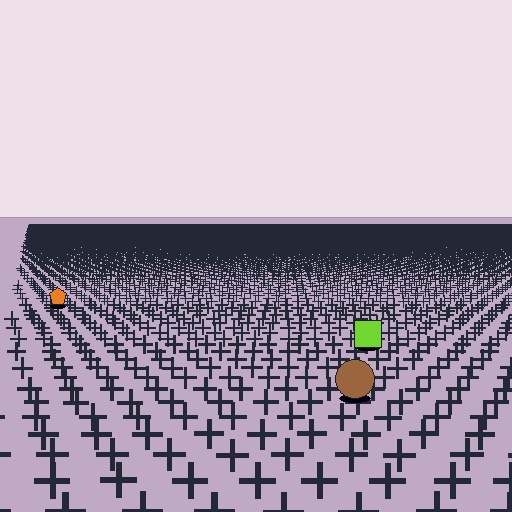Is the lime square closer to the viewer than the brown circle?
No. The brown circle is closer — you can tell from the texture gradient: the ground texture is coarser near it.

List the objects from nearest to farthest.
From nearest to farthest: the brown circle, the lime square, the orange pentagon.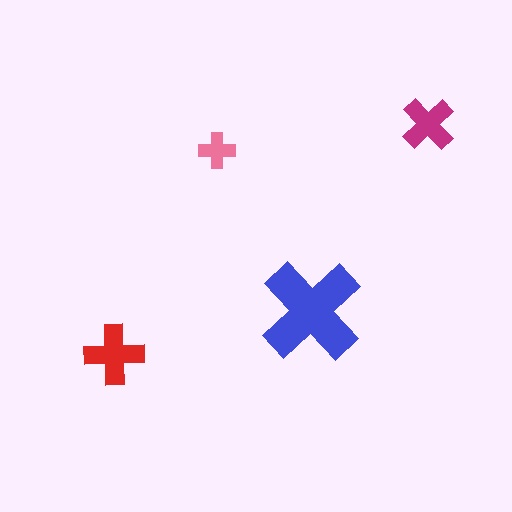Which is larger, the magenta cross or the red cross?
The red one.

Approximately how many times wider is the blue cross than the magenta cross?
About 2 times wider.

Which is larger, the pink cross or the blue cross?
The blue one.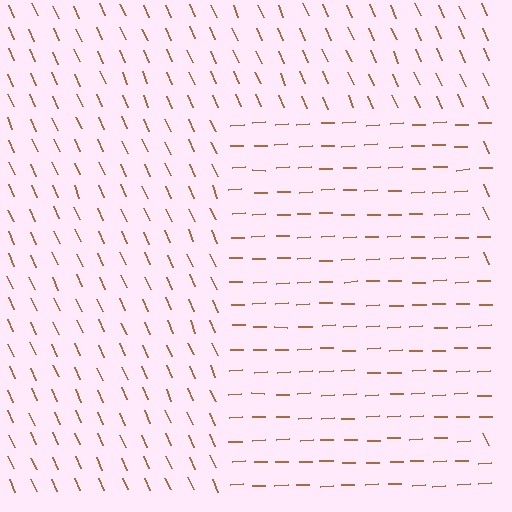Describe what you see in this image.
The image is filled with small brown line segments. A rectangle region in the image has lines oriented differently from the surrounding lines, creating a visible texture boundary.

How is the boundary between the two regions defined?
The boundary is defined purely by a change in line orientation (approximately 68 degrees difference). All lines are the same color and thickness.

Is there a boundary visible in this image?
Yes, there is a texture boundary formed by a change in line orientation.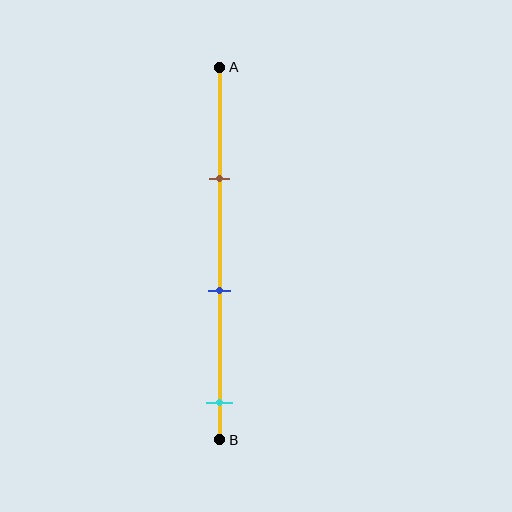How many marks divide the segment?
There are 3 marks dividing the segment.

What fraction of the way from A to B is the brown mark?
The brown mark is approximately 30% (0.3) of the way from A to B.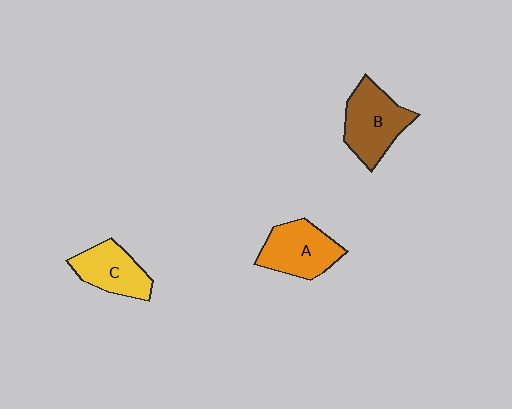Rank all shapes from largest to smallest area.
From largest to smallest: B (brown), A (orange), C (yellow).